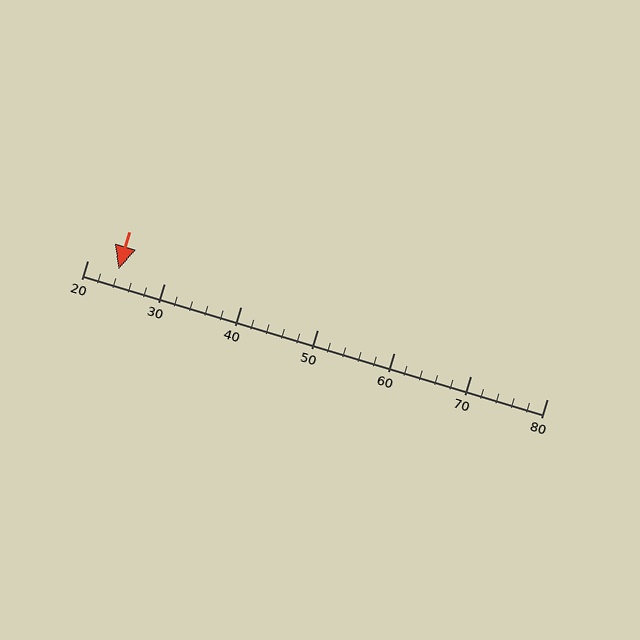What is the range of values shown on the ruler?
The ruler shows values from 20 to 80.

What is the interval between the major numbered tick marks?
The major tick marks are spaced 10 units apart.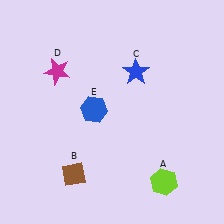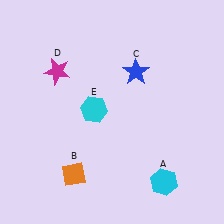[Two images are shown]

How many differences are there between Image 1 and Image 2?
There are 3 differences between the two images.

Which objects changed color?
A changed from lime to cyan. B changed from brown to orange. E changed from blue to cyan.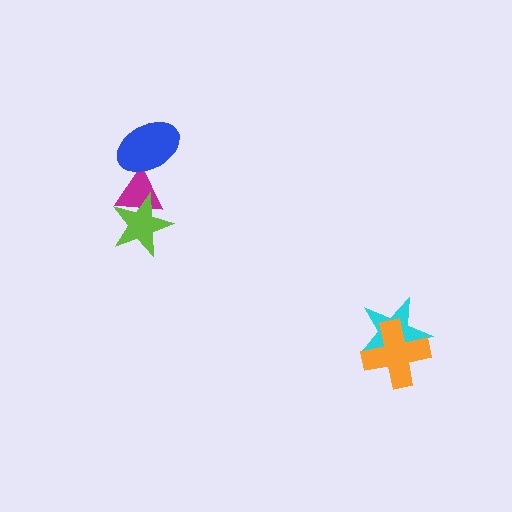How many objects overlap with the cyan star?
1 object overlaps with the cyan star.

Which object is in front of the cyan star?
The orange cross is in front of the cyan star.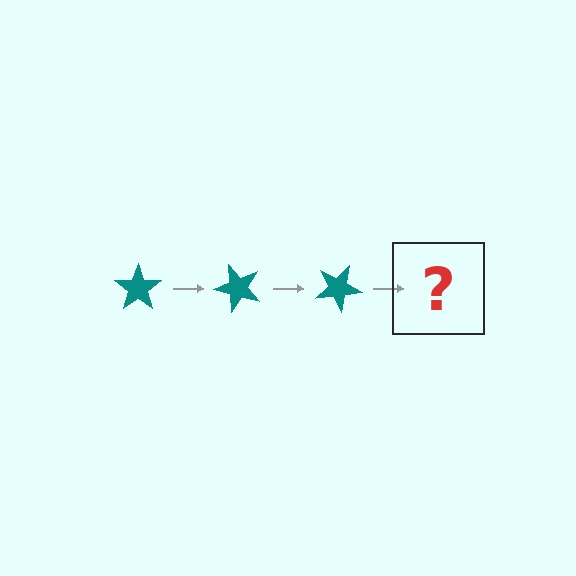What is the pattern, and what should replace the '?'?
The pattern is that the star rotates 50 degrees each step. The '?' should be a teal star rotated 150 degrees.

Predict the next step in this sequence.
The next step is a teal star rotated 150 degrees.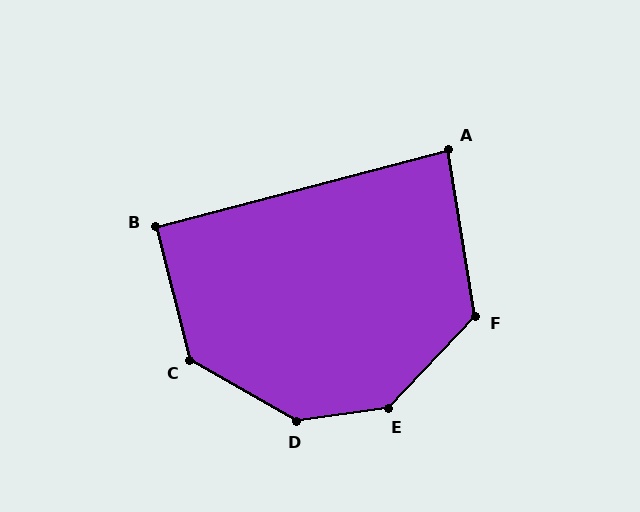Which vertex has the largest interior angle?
D, at approximately 142 degrees.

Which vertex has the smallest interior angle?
A, at approximately 84 degrees.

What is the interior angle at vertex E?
Approximately 142 degrees (obtuse).